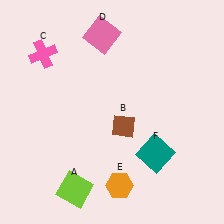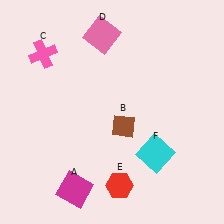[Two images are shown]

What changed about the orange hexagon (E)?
In Image 1, E is orange. In Image 2, it changed to red.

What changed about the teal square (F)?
In Image 1, F is teal. In Image 2, it changed to cyan.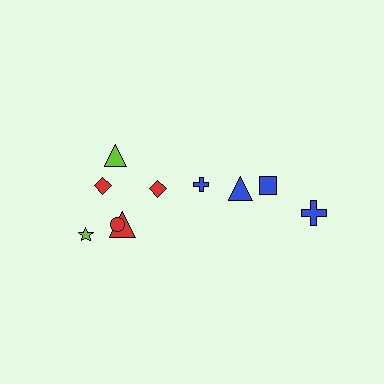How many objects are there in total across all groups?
There are 10 objects.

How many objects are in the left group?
There are 6 objects.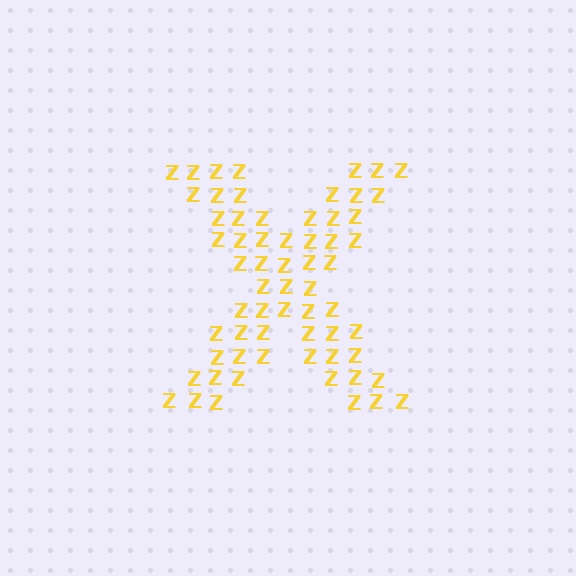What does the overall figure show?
The overall figure shows the letter X.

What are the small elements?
The small elements are letter Z's.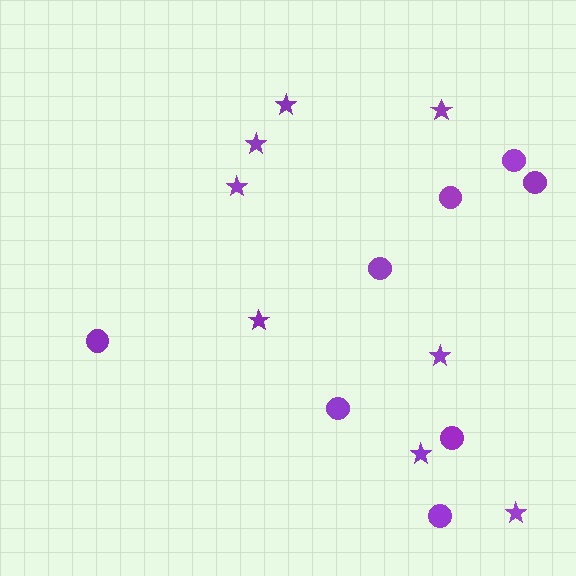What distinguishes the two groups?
There are 2 groups: one group of stars (8) and one group of circles (8).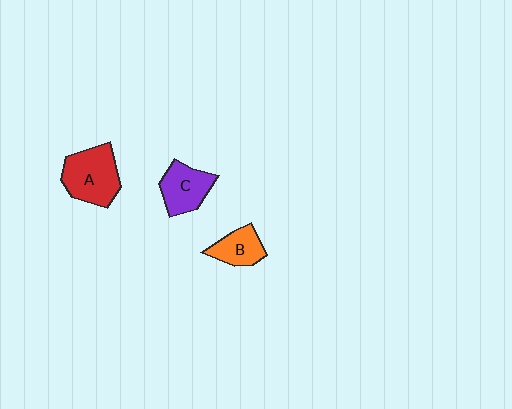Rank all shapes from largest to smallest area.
From largest to smallest: A (red), C (purple), B (orange).